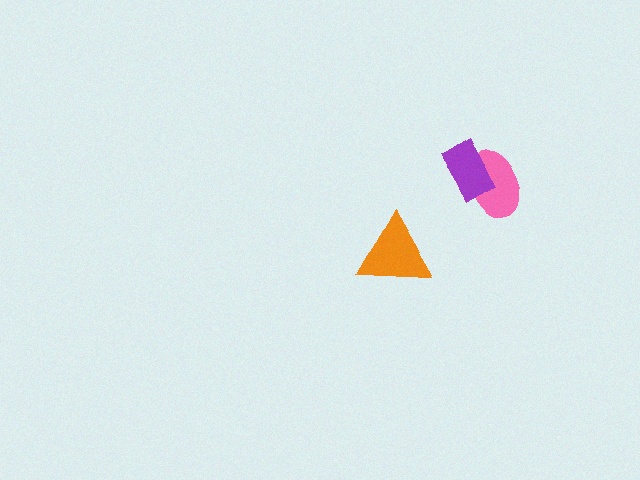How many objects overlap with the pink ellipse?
1 object overlaps with the pink ellipse.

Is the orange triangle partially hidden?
No, no other shape covers it.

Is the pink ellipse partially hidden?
Yes, it is partially covered by another shape.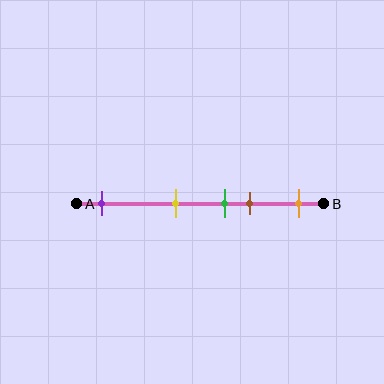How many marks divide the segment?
There are 5 marks dividing the segment.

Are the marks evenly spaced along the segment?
No, the marks are not evenly spaced.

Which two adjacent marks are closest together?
The green and brown marks are the closest adjacent pair.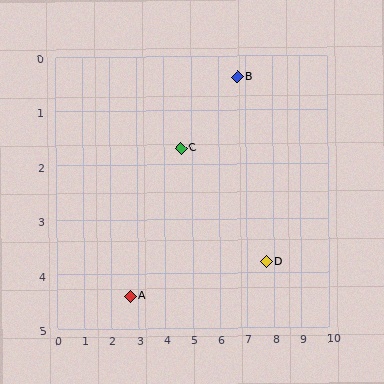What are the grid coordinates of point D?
Point D is at approximately (7.7, 3.8).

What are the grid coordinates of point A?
Point A is at approximately (2.7, 4.4).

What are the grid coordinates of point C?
Point C is at approximately (4.6, 1.7).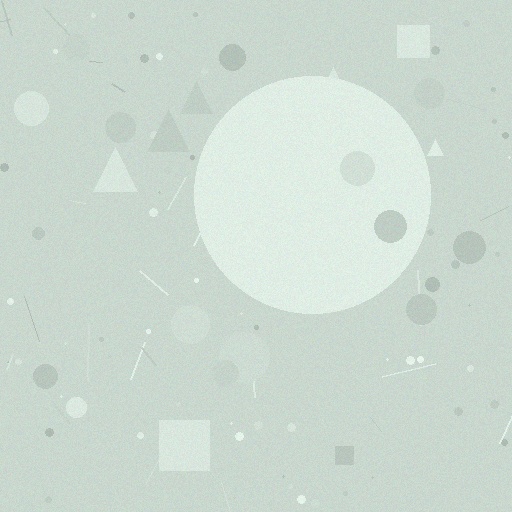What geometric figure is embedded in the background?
A circle is embedded in the background.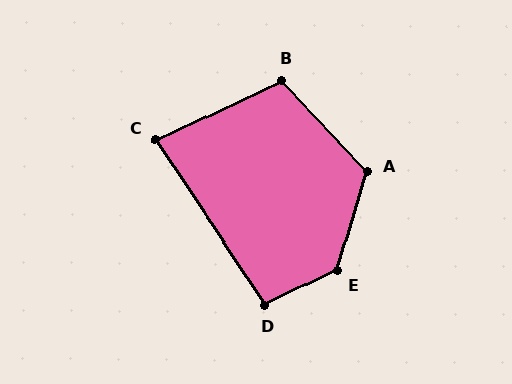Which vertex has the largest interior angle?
E, at approximately 132 degrees.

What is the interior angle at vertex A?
Approximately 120 degrees (obtuse).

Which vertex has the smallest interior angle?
C, at approximately 81 degrees.